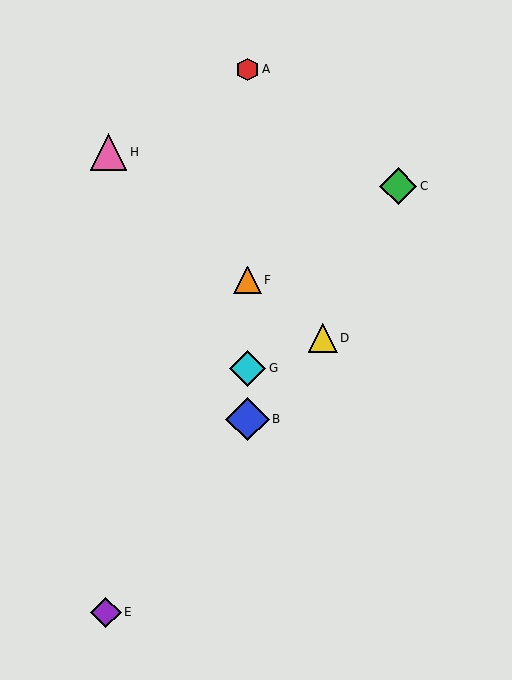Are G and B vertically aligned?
Yes, both are at x≈248.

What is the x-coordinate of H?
Object H is at x≈109.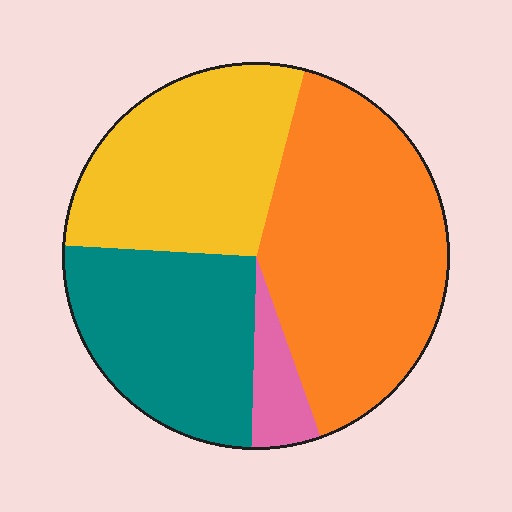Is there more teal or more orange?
Orange.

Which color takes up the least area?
Pink, at roughly 5%.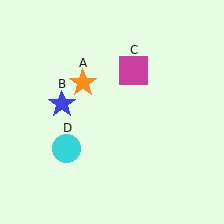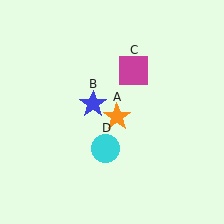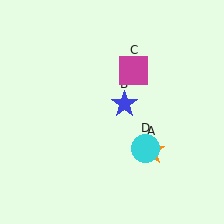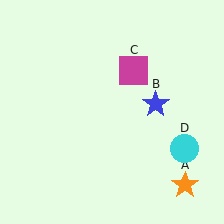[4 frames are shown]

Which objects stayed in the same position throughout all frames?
Magenta square (object C) remained stationary.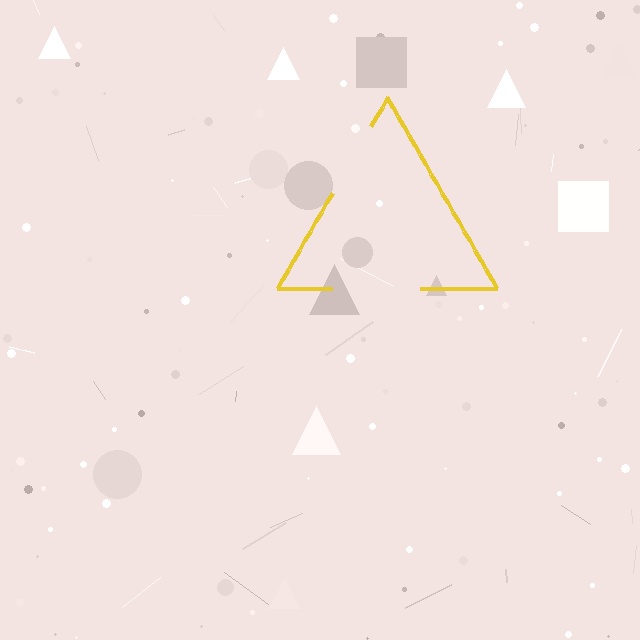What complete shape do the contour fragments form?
The contour fragments form a triangle.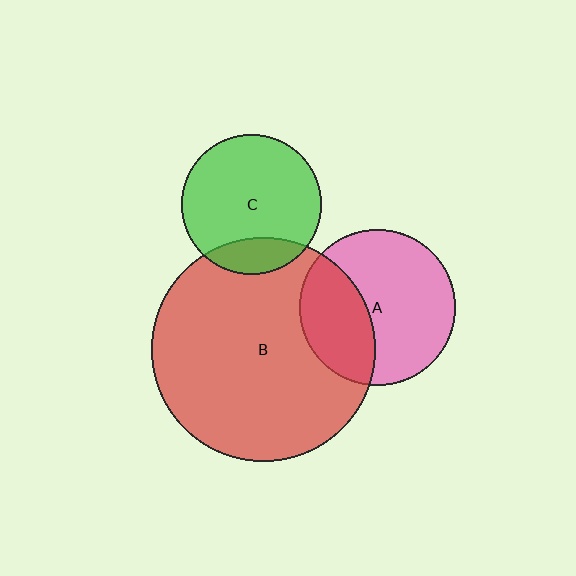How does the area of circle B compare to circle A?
Approximately 2.1 times.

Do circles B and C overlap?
Yes.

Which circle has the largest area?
Circle B (red).